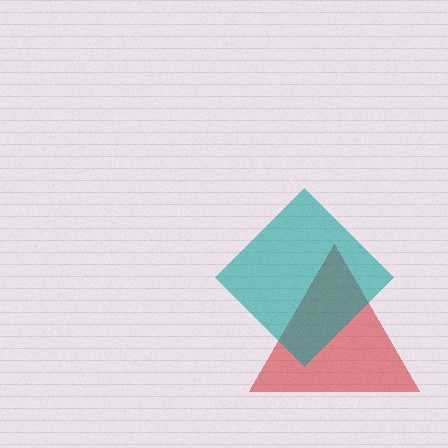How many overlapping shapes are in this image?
There are 2 overlapping shapes in the image.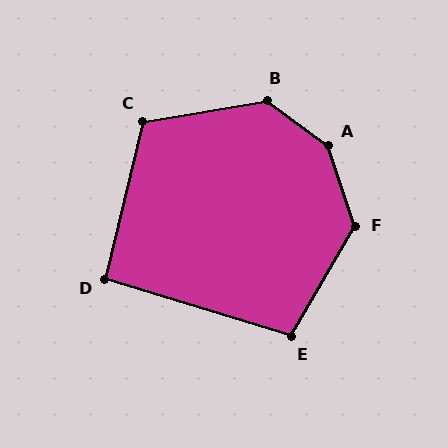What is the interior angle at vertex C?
Approximately 113 degrees (obtuse).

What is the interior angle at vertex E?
Approximately 103 degrees (obtuse).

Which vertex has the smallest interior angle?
D, at approximately 94 degrees.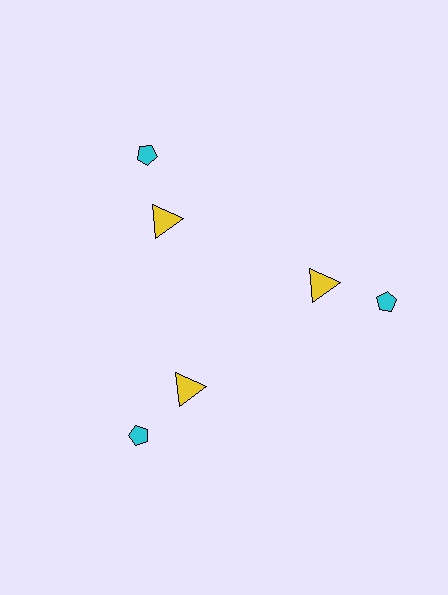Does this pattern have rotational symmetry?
Yes, this pattern has 3-fold rotational symmetry. It looks the same after rotating 120 degrees around the center.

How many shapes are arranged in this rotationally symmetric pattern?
There are 6 shapes, arranged in 3 groups of 2.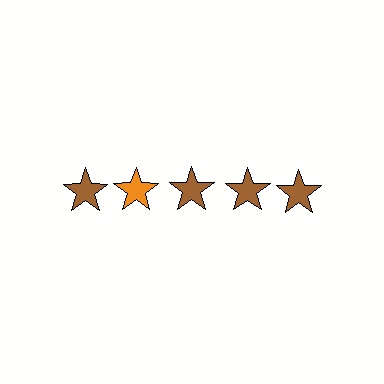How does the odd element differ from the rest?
It has a different color: orange instead of brown.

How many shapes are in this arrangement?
There are 5 shapes arranged in a grid pattern.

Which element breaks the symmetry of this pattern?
The orange star in the top row, second from left column breaks the symmetry. All other shapes are brown stars.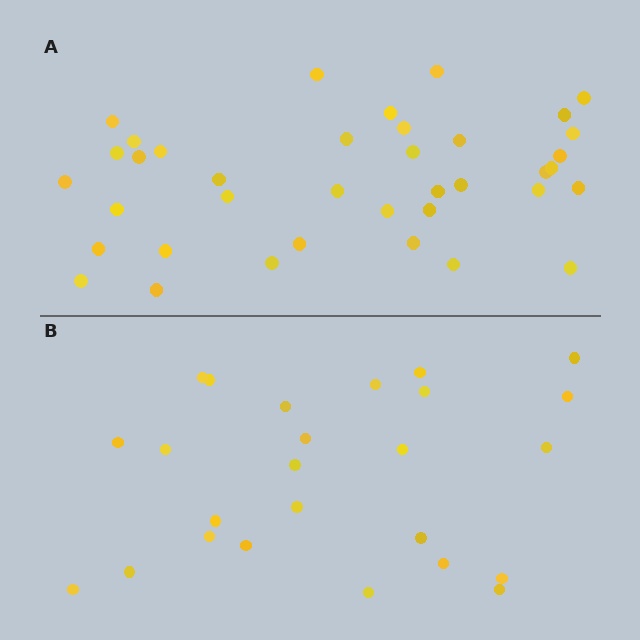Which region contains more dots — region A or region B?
Region A (the top region) has more dots.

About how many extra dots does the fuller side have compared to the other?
Region A has approximately 15 more dots than region B.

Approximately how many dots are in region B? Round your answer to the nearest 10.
About 20 dots. (The exact count is 25, which rounds to 20.)